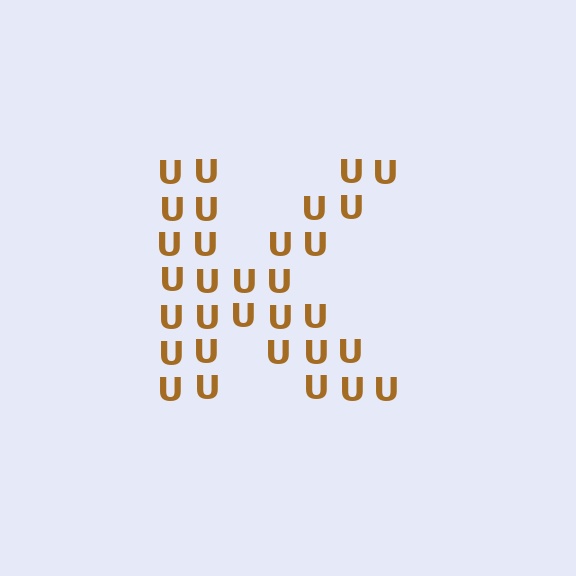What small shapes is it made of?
It is made of small letter U's.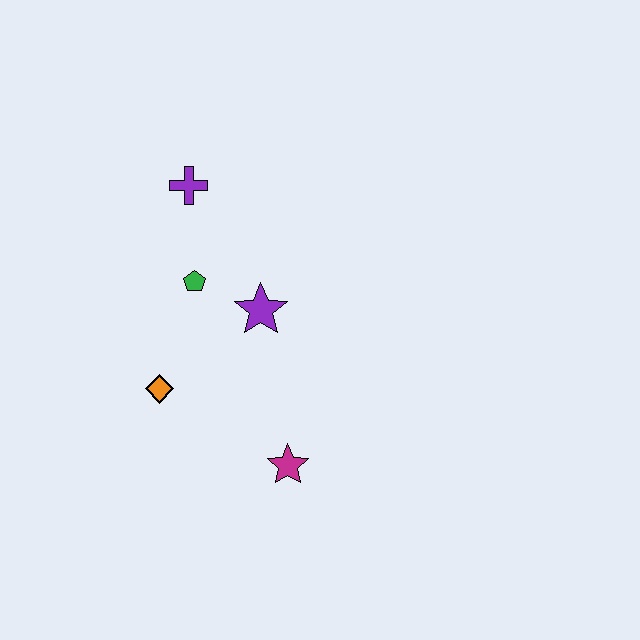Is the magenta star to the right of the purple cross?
Yes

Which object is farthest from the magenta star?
The purple cross is farthest from the magenta star.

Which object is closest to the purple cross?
The green pentagon is closest to the purple cross.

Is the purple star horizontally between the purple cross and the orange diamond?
No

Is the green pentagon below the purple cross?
Yes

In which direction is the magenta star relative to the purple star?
The magenta star is below the purple star.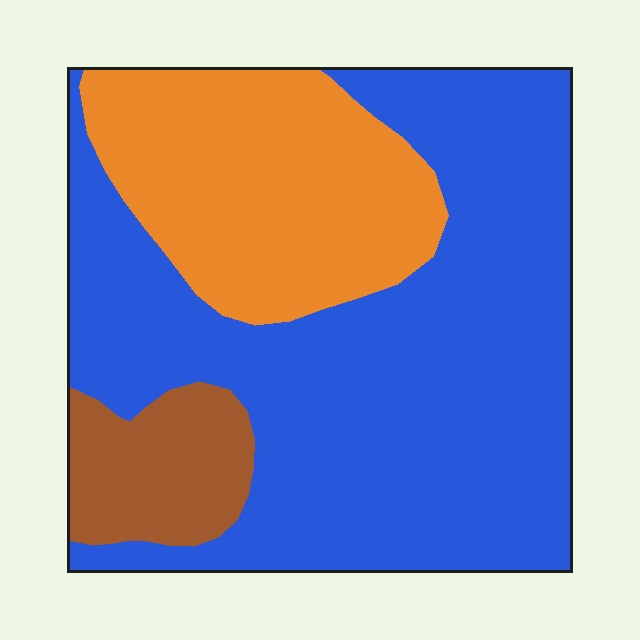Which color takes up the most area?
Blue, at roughly 65%.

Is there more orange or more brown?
Orange.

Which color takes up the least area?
Brown, at roughly 10%.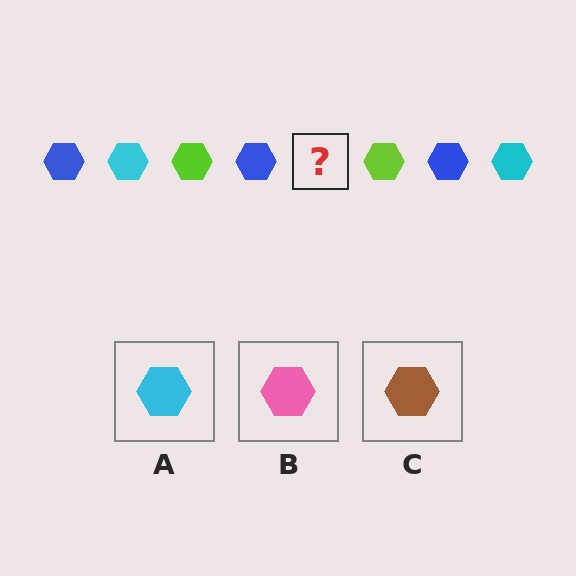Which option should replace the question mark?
Option A.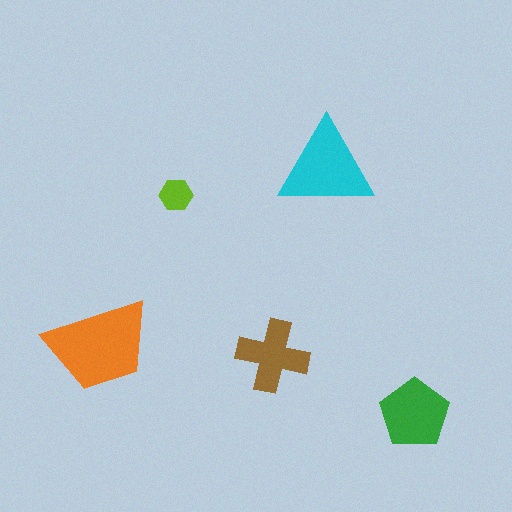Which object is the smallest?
The lime hexagon.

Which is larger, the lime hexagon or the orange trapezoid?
The orange trapezoid.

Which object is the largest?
The orange trapezoid.